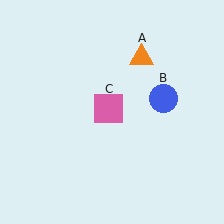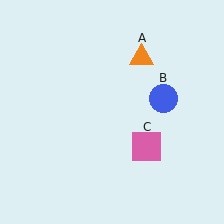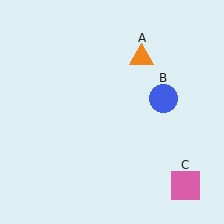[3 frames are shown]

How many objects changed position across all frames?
1 object changed position: pink square (object C).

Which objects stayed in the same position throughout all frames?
Orange triangle (object A) and blue circle (object B) remained stationary.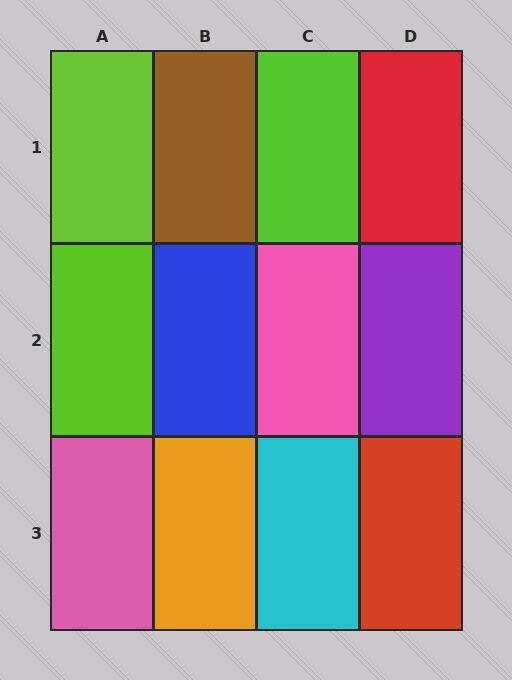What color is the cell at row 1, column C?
Lime.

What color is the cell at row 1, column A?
Lime.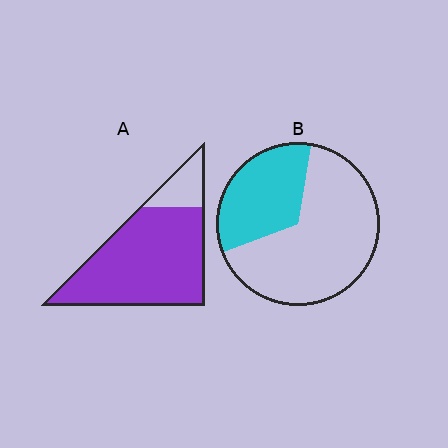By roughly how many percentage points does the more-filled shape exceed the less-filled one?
By roughly 50 percentage points (A over B).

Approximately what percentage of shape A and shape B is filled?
A is approximately 85% and B is approximately 35%.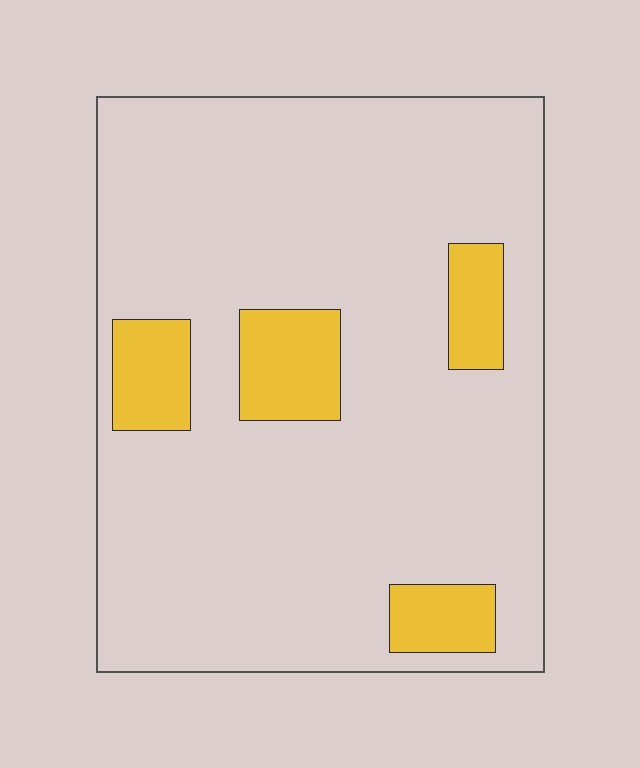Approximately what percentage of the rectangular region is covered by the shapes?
Approximately 15%.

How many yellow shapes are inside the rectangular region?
4.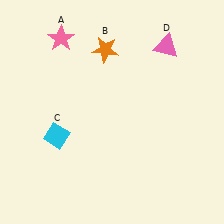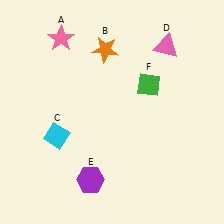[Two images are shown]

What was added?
A purple hexagon (E), a green diamond (F) were added in Image 2.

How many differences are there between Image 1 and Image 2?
There are 2 differences between the two images.